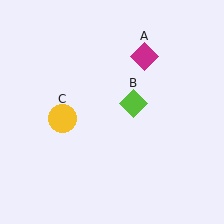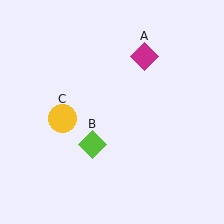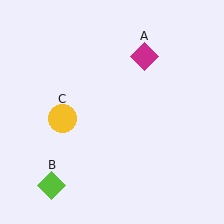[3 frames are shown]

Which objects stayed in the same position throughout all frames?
Magenta diamond (object A) and yellow circle (object C) remained stationary.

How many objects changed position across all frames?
1 object changed position: lime diamond (object B).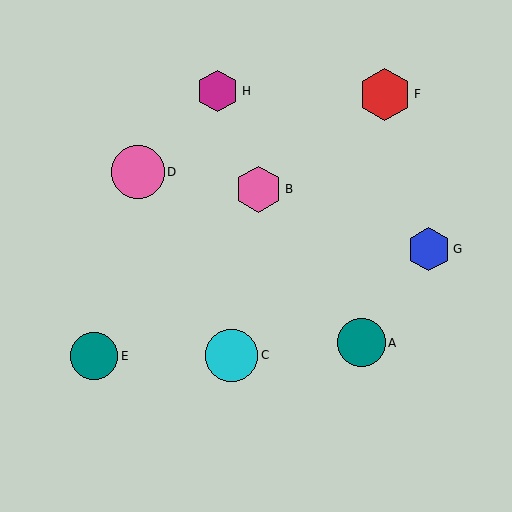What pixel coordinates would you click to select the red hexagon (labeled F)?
Click at (385, 94) to select the red hexagon F.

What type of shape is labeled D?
Shape D is a pink circle.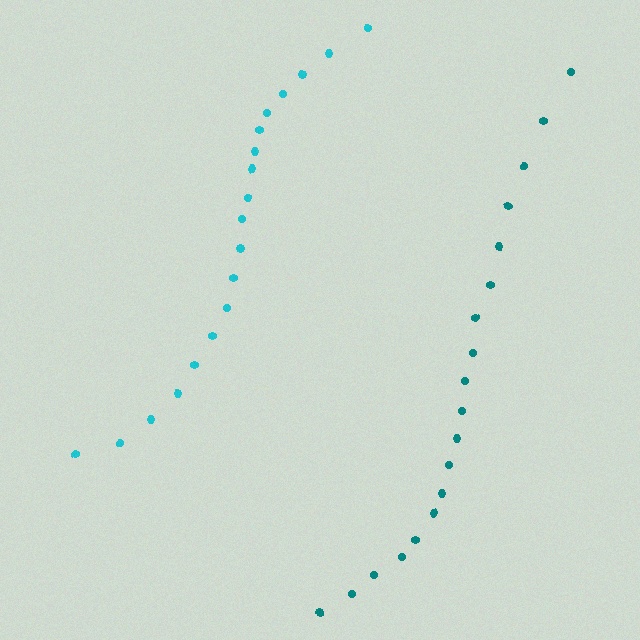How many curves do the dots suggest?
There are 2 distinct paths.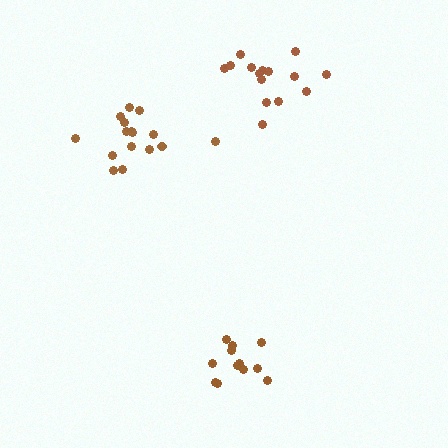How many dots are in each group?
Group 1: 16 dots, Group 2: 12 dots, Group 3: 15 dots (43 total).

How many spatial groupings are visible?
There are 3 spatial groupings.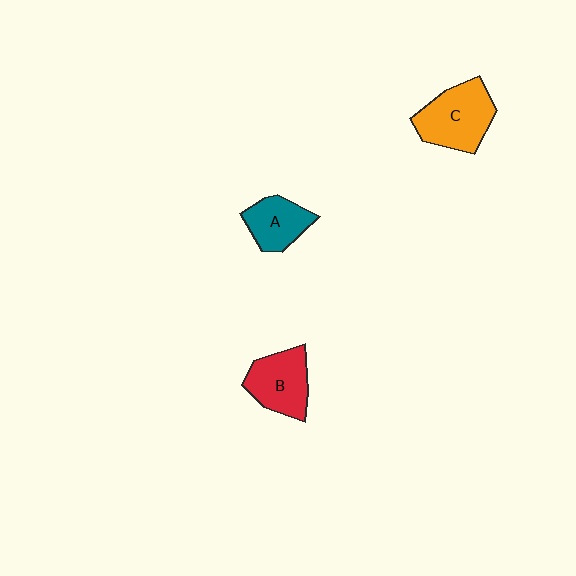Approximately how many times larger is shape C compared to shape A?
Approximately 1.5 times.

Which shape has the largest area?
Shape C (orange).